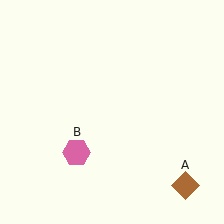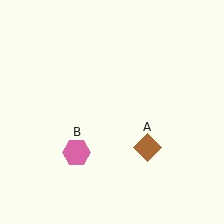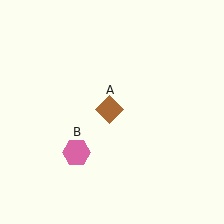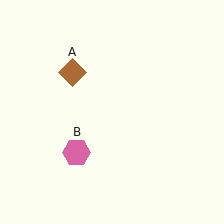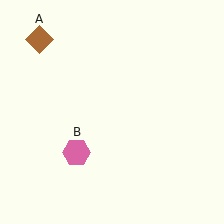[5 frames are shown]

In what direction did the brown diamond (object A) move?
The brown diamond (object A) moved up and to the left.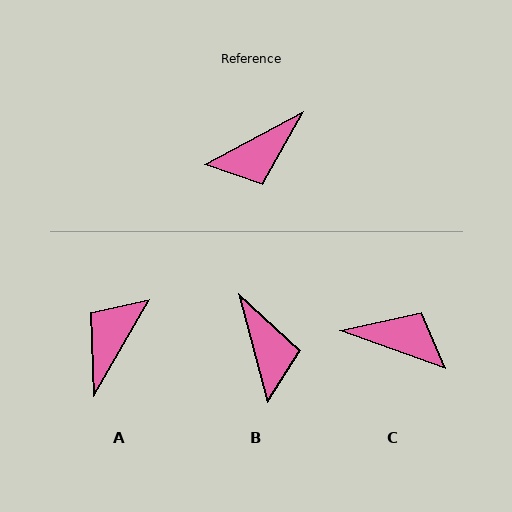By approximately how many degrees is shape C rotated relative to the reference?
Approximately 132 degrees counter-clockwise.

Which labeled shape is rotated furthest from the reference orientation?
A, about 148 degrees away.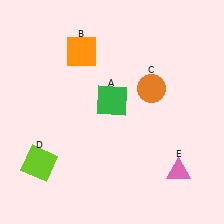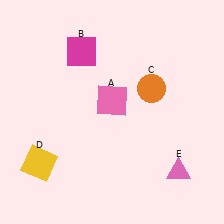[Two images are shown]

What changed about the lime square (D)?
In Image 1, D is lime. In Image 2, it changed to yellow.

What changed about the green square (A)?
In Image 1, A is green. In Image 2, it changed to pink.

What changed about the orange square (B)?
In Image 1, B is orange. In Image 2, it changed to magenta.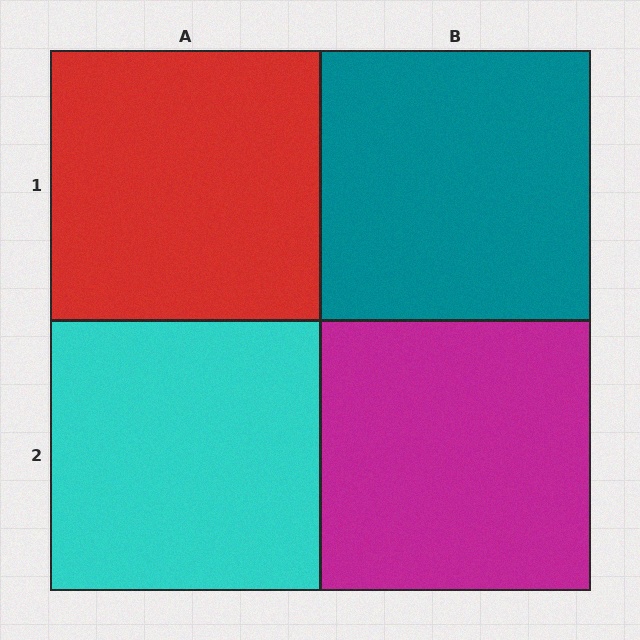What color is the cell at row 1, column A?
Red.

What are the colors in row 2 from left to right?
Cyan, magenta.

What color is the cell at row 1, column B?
Teal.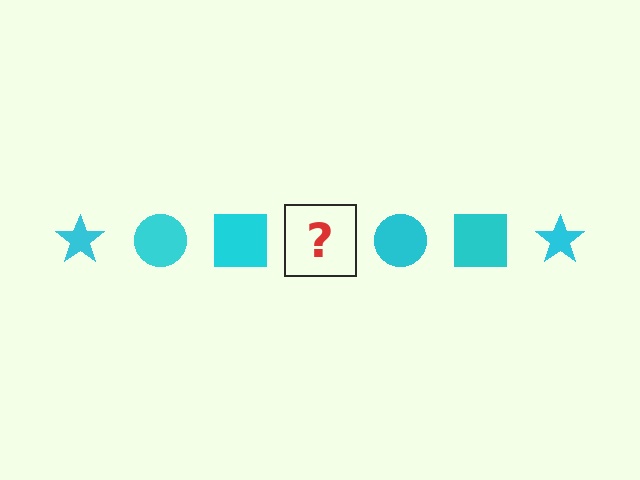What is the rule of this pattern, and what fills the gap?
The rule is that the pattern cycles through star, circle, square shapes in cyan. The gap should be filled with a cyan star.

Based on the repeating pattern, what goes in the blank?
The blank should be a cyan star.